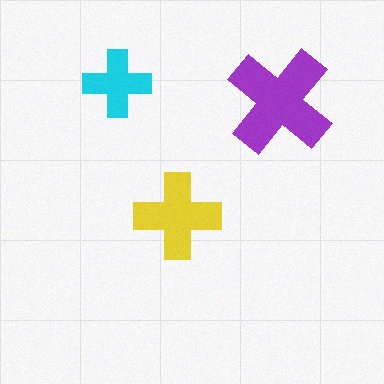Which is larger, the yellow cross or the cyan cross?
The yellow one.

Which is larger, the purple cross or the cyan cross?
The purple one.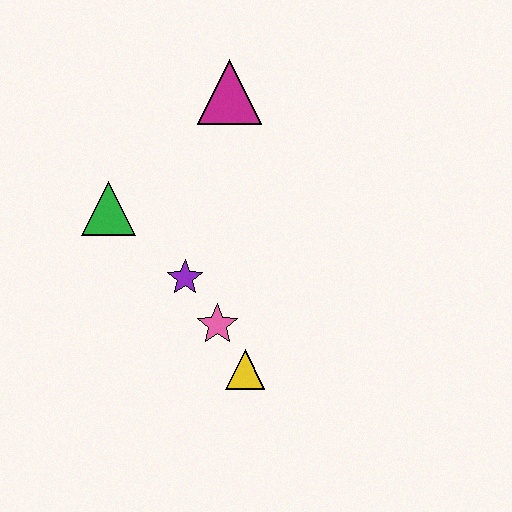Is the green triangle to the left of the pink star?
Yes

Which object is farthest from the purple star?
The magenta triangle is farthest from the purple star.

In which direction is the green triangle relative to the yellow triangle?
The green triangle is above the yellow triangle.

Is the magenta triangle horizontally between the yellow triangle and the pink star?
Yes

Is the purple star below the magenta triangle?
Yes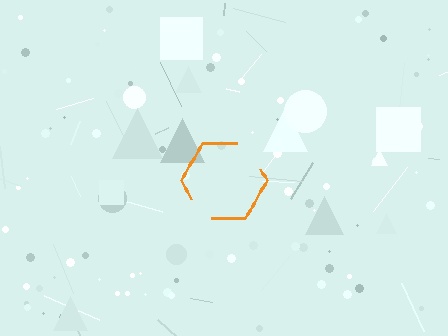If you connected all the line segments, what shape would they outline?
They would outline a hexagon.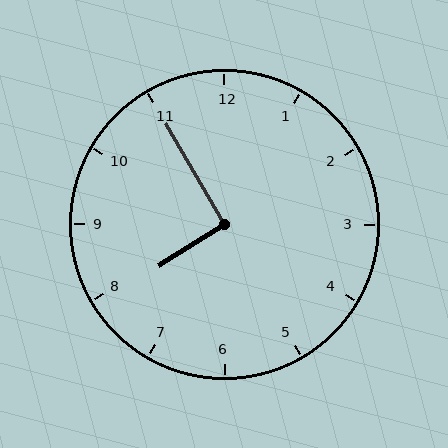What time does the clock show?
7:55.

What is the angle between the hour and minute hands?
Approximately 92 degrees.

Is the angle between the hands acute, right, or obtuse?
It is right.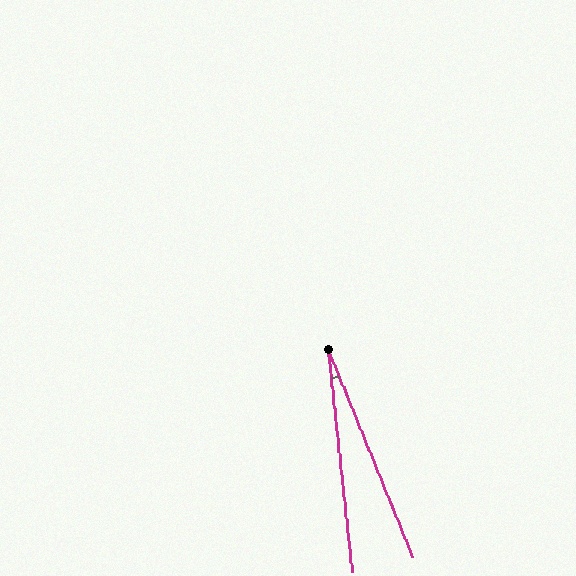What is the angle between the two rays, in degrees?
Approximately 16 degrees.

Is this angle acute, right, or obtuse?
It is acute.